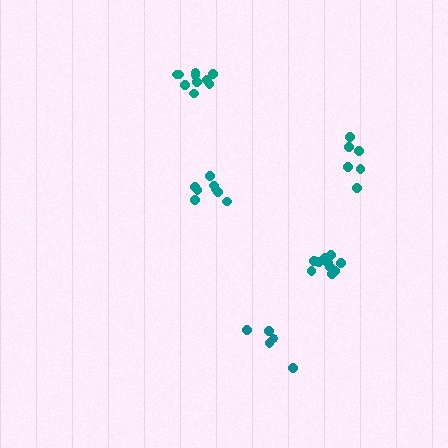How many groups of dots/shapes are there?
There are 5 groups.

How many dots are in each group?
Group 1: 10 dots, Group 2: 6 dots, Group 3: 5 dots, Group 4: 10 dots, Group 5: 8 dots (39 total).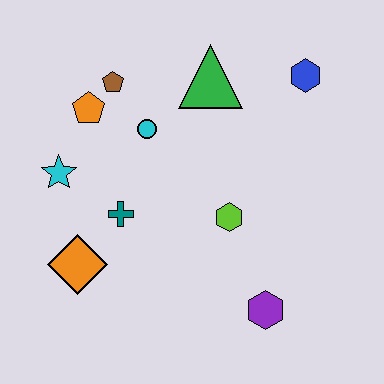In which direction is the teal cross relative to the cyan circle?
The teal cross is below the cyan circle.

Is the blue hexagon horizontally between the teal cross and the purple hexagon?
No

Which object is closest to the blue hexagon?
The green triangle is closest to the blue hexagon.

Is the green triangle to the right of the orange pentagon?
Yes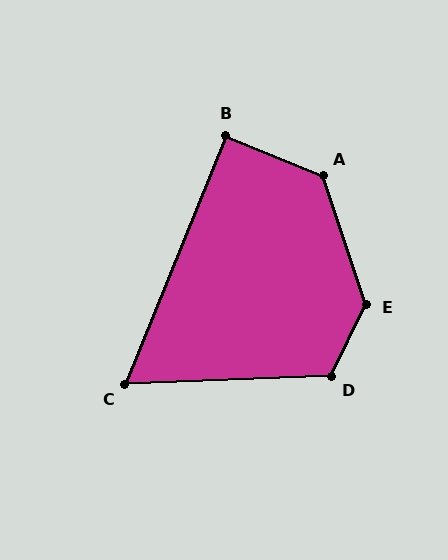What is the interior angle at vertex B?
Approximately 90 degrees (approximately right).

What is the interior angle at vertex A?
Approximately 130 degrees (obtuse).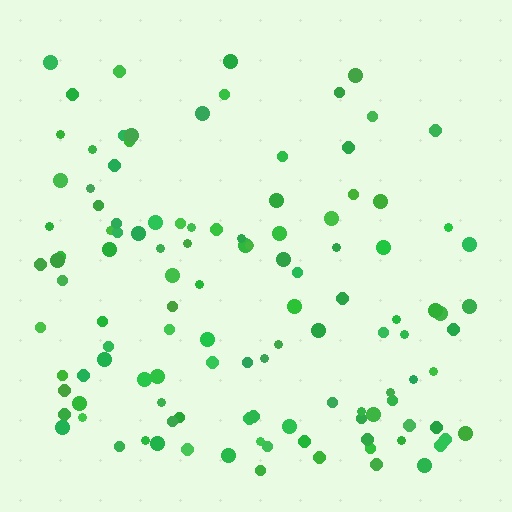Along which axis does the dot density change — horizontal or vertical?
Vertical.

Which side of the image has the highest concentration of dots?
The bottom.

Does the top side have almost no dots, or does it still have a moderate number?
Still a moderate number, just noticeably fewer than the bottom.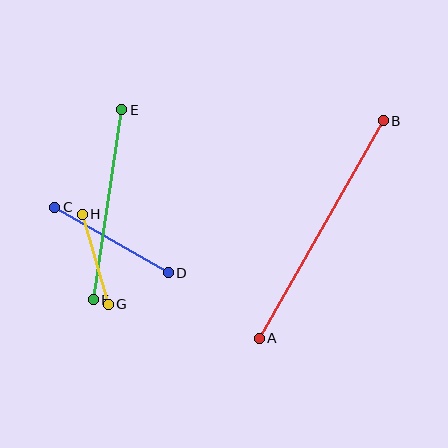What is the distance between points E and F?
The distance is approximately 192 pixels.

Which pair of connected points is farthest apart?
Points A and B are farthest apart.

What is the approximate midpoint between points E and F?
The midpoint is at approximately (108, 205) pixels.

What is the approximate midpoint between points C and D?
The midpoint is at approximately (111, 240) pixels.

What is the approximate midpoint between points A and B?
The midpoint is at approximately (321, 230) pixels.